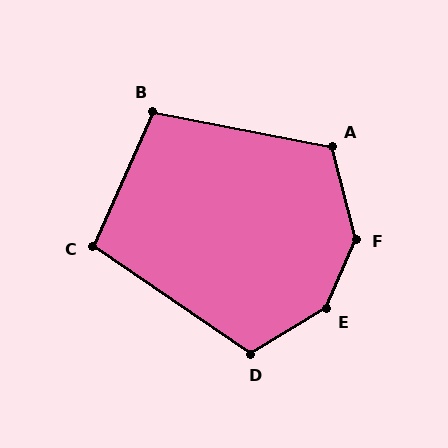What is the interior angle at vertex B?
Approximately 103 degrees (obtuse).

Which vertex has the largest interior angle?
E, at approximately 144 degrees.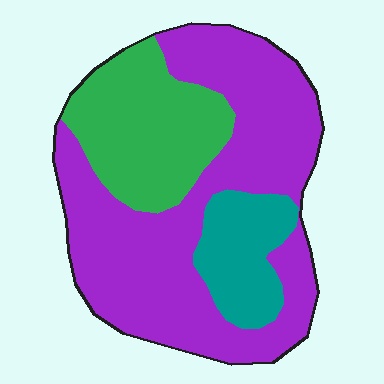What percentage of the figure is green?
Green covers about 25% of the figure.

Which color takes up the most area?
Purple, at roughly 60%.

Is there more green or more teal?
Green.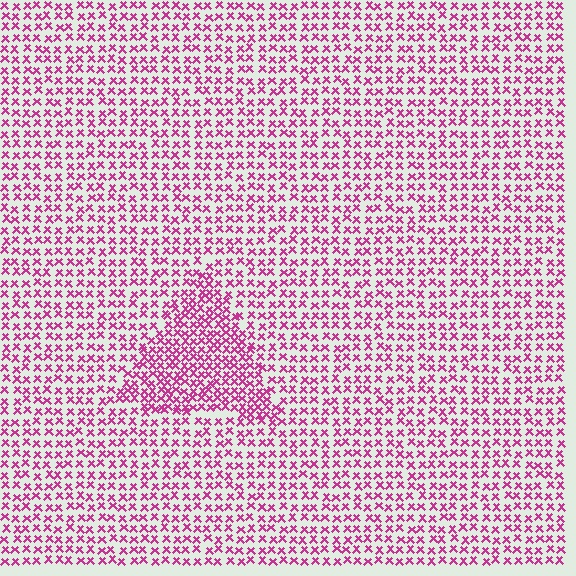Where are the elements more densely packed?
The elements are more densely packed inside the triangle boundary.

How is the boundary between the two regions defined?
The boundary is defined by a change in element density (approximately 1.7x ratio). All elements are the same color, size, and shape.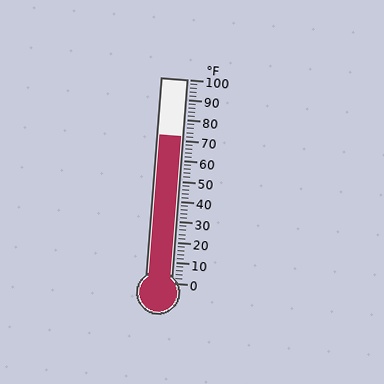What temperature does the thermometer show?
The thermometer shows approximately 72°F.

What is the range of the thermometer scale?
The thermometer scale ranges from 0°F to 100°F.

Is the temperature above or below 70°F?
The temperature is above 70°F.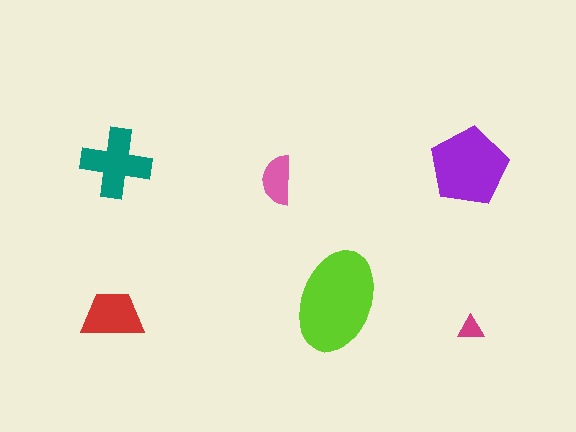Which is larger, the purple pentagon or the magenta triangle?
The purple pentagon.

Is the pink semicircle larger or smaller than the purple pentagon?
Smaller.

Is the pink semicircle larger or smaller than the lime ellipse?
Smaller.